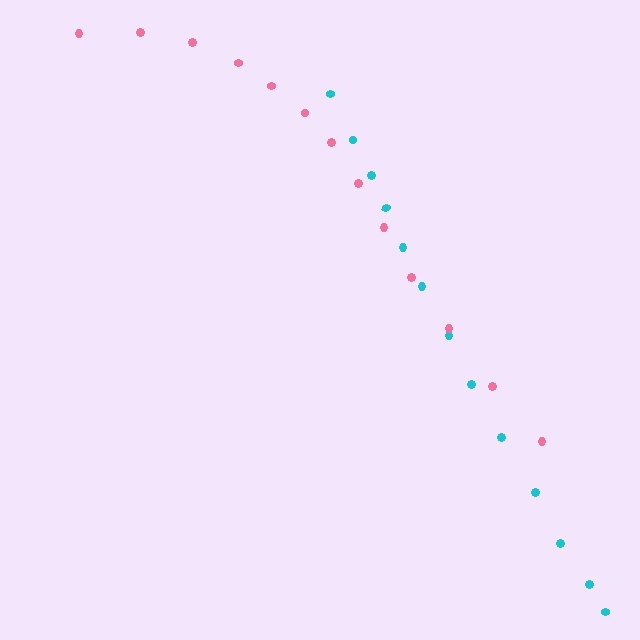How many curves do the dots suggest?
There are 2 distinct paths.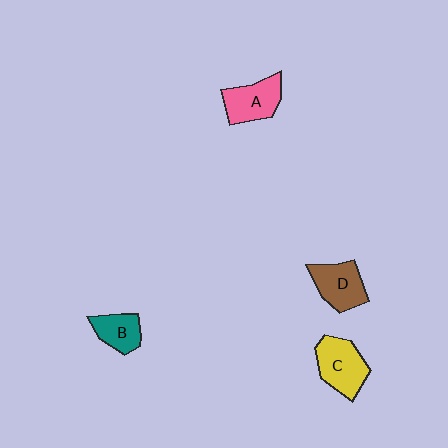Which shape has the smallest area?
Shape B (teal).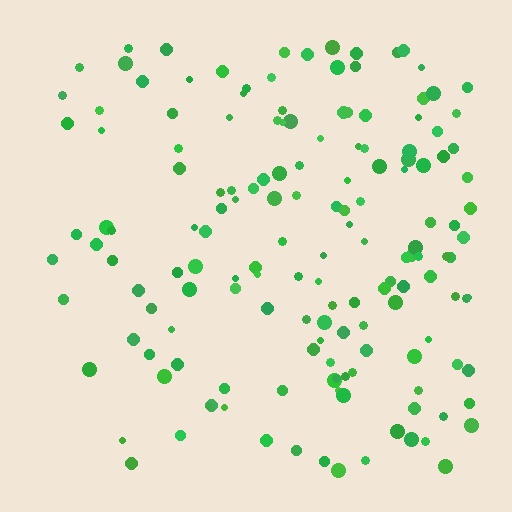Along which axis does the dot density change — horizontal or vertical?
Horizontal.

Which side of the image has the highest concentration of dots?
The right.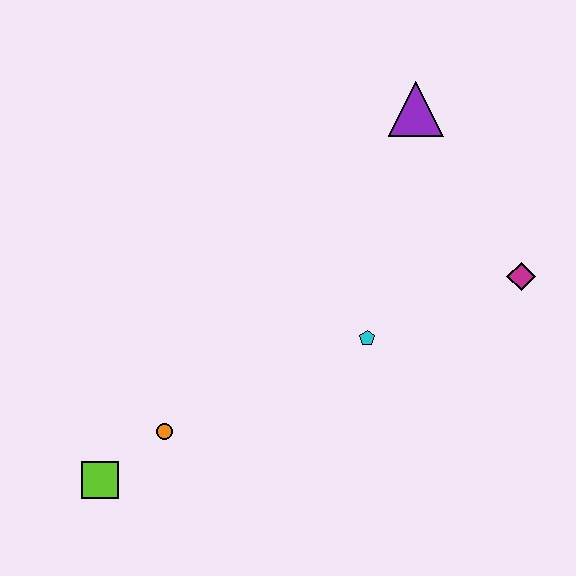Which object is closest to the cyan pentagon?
The magenta diamond is closest to the cyan pentagon.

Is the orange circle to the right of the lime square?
Yes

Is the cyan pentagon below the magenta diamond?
Yes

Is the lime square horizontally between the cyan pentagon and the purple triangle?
No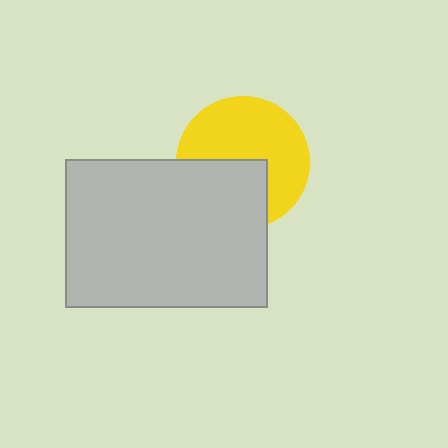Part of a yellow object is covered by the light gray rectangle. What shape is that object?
It is a circle.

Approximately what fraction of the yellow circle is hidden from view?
Roughly 38% of the yellow circle is hidden behind the light gray rectangle.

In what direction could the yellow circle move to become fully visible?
The yellow circle could move up. That would shift it out from behind the light gray rectangle entirely.